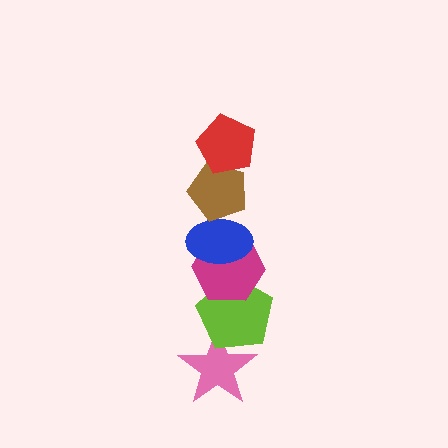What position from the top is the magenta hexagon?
The magenta hexagon is 4th from the top.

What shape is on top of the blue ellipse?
The brown pentagon is on top of the blue ellipse.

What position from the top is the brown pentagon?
The brown pentagon is 2nd from the top.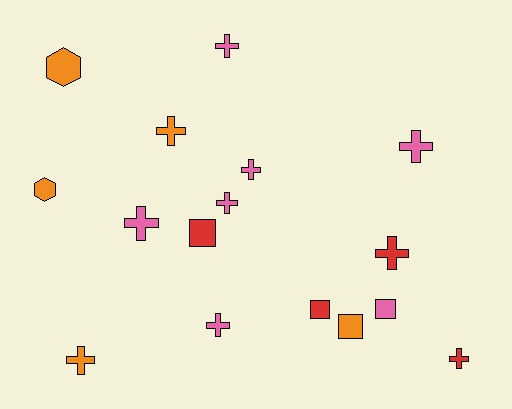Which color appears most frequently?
Pink, with 7 objects.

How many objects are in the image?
There are 16 objects.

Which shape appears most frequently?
Cross, with 10 objects.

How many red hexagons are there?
There are no red hexagons.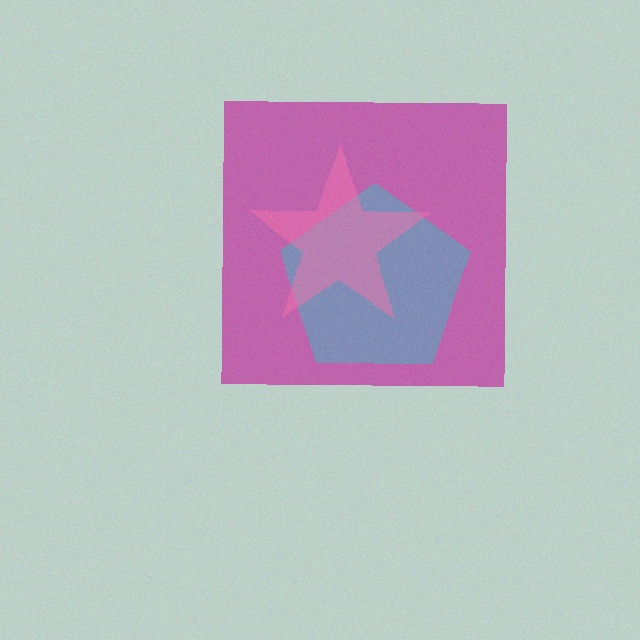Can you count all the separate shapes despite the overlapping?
Yes, there are 3 separate shapes.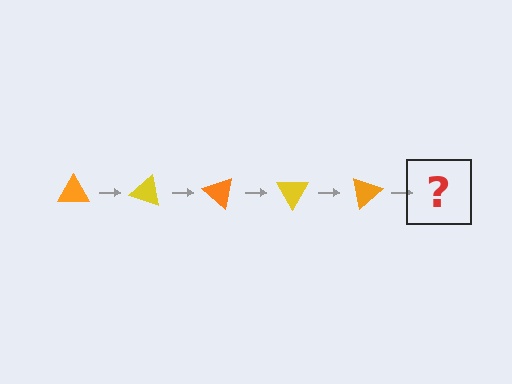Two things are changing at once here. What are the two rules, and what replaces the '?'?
The two rules are that it rotates 20 degrees each step and the color cycles through orange and yellow. The '?' should be a yellow triangle, rotated 100 degrees from the start.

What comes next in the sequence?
The next element should be a yellow triangle, rotated 100 degrees from the start.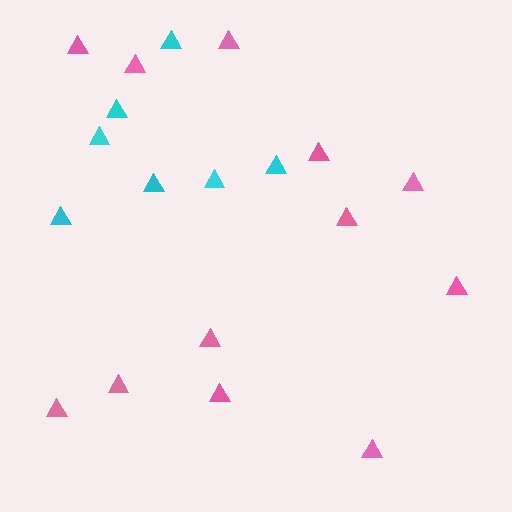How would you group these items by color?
There are 2 groups: one group of pink triangles (12) and one group of cyan triangles (7).